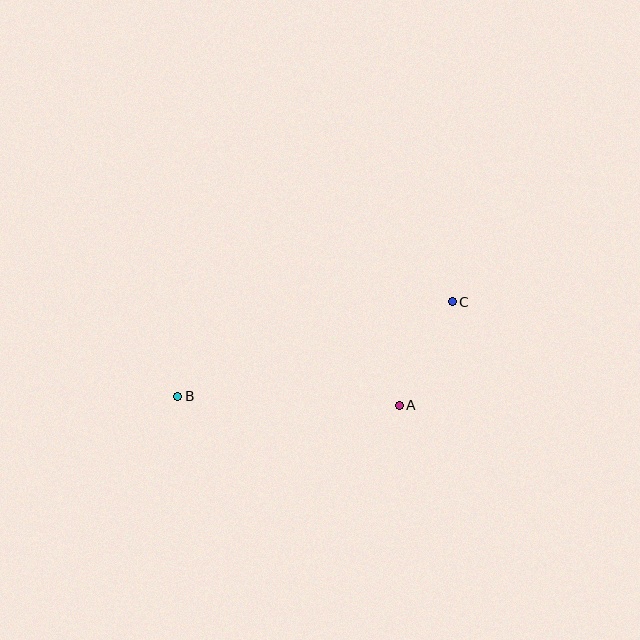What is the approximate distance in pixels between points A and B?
The distance between A and B is approximately 221 pixels.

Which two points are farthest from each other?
Points B and C are farthest from each other.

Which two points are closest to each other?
Points A and C are closest to each other.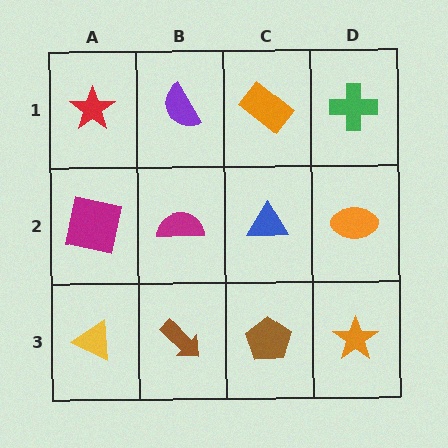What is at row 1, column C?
An orange rectangle.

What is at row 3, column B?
A brown arrow.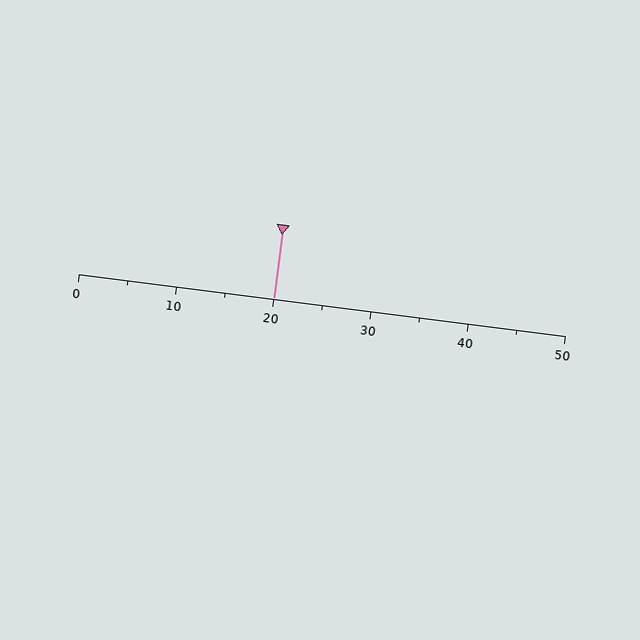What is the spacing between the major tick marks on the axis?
The major ticks are spaced 10 apart.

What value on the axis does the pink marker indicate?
The marker indicates approximately 20.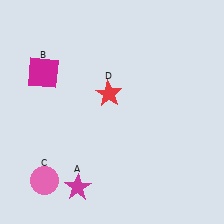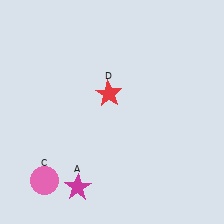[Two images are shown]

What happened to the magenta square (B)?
The magenta square (B) was removed in Image 2. It was in the top-left area of Image 1.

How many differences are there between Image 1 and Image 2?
There is 1 difference between the two images.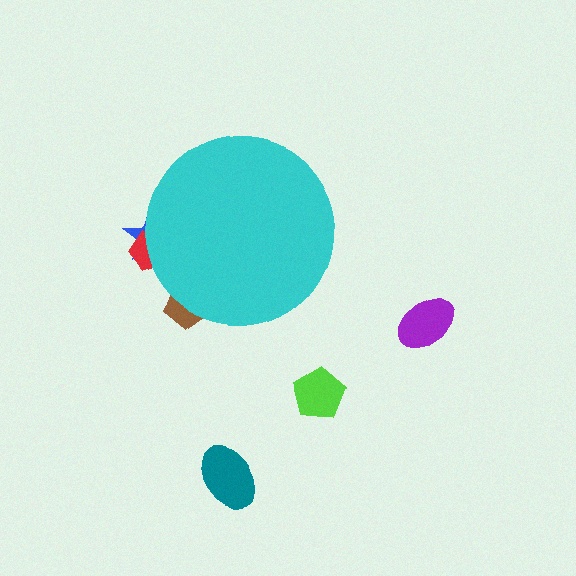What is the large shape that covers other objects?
A cyan circle.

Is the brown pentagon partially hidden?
Yes, the brown pentagon is partially hidden behind the cyan circle.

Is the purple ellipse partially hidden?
No, the purple ellipse is fully visible.